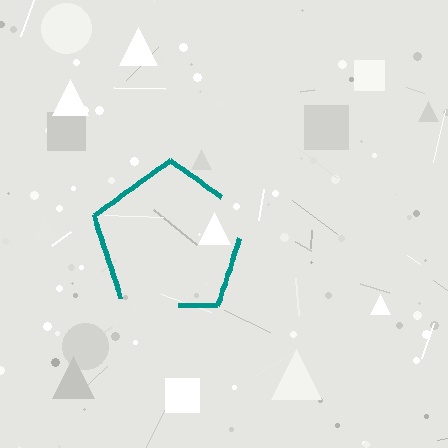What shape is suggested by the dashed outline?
The dashed outline suggests a pentagon.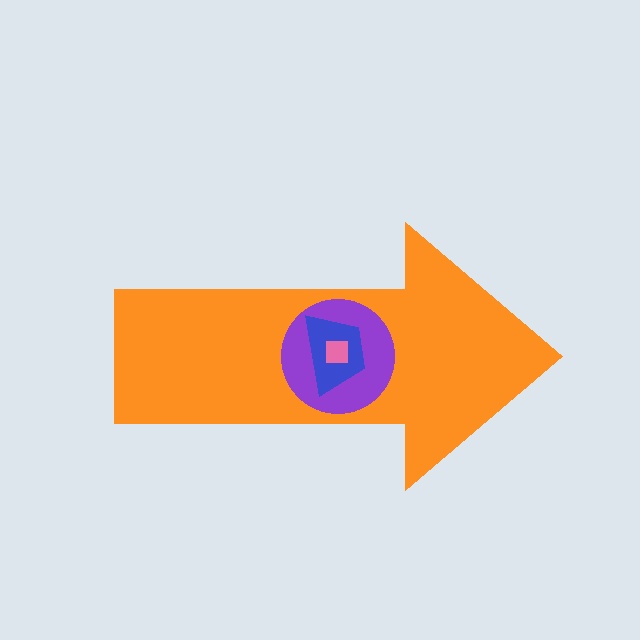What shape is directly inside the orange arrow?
The purple circle.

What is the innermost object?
The pink square.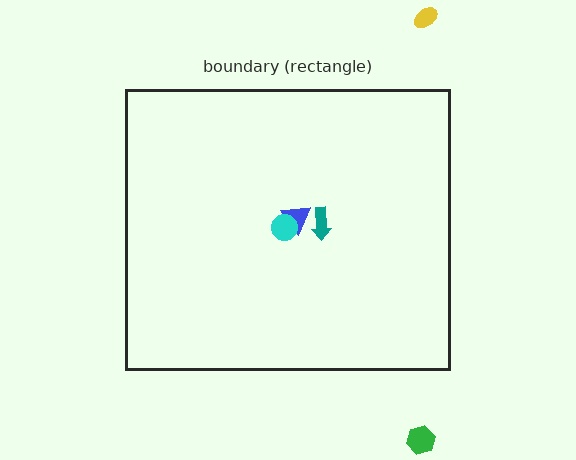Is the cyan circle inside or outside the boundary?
Inside.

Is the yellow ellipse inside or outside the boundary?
Outside.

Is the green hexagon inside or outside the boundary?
Outside.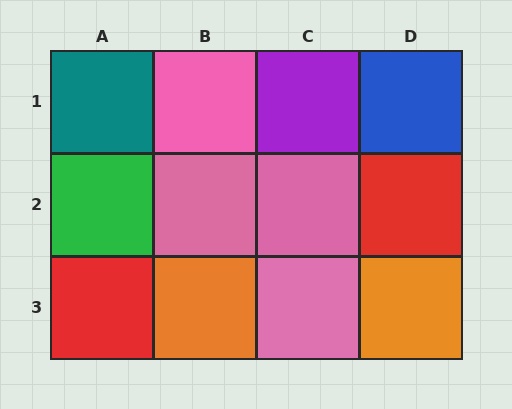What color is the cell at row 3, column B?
Orange.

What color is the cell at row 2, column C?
Pink.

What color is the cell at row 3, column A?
Red.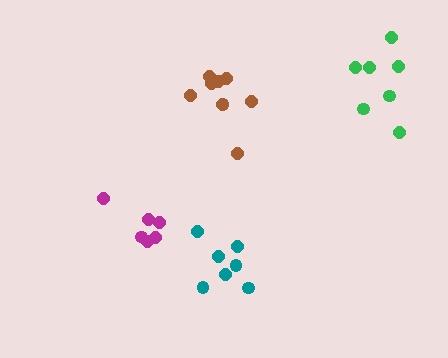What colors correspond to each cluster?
The clusters are colored: magenta, teal, green, brown.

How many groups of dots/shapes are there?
There are 4 groups.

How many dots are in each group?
Group 1: 6 dots, Group 2: 7 dots, Group 3: 7 dots, Group 4: 9 dots (29 total).